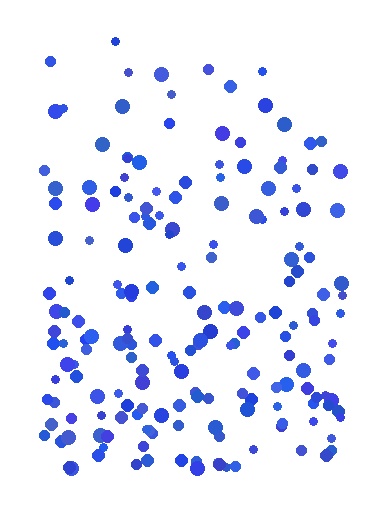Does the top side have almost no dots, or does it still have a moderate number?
Still a moderate number, just noticeably fewer than the bottom.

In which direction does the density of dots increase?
From top to bottom, with the bottom side densest.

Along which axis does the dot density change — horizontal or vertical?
Vertical.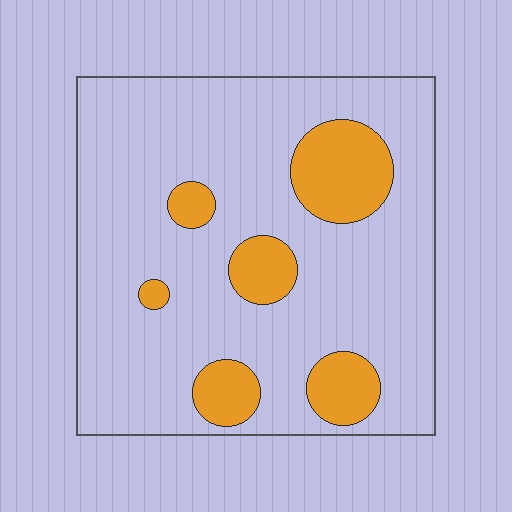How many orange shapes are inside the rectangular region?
6.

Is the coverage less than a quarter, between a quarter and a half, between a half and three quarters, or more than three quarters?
Less than a quarter.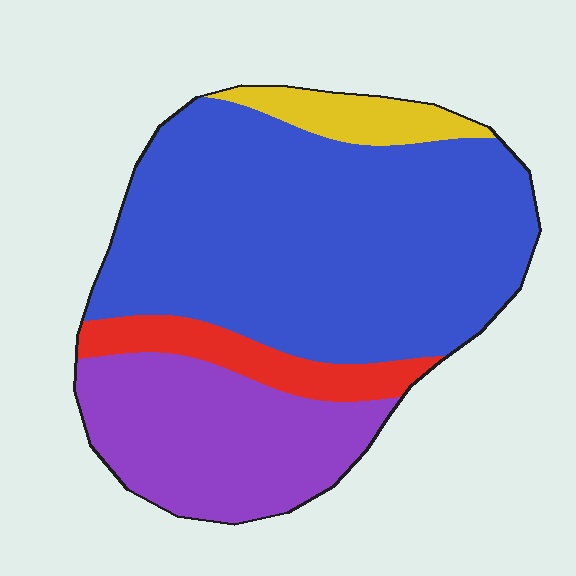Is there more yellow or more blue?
Blue.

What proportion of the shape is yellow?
Yellow takes up less than a quarter of the shape.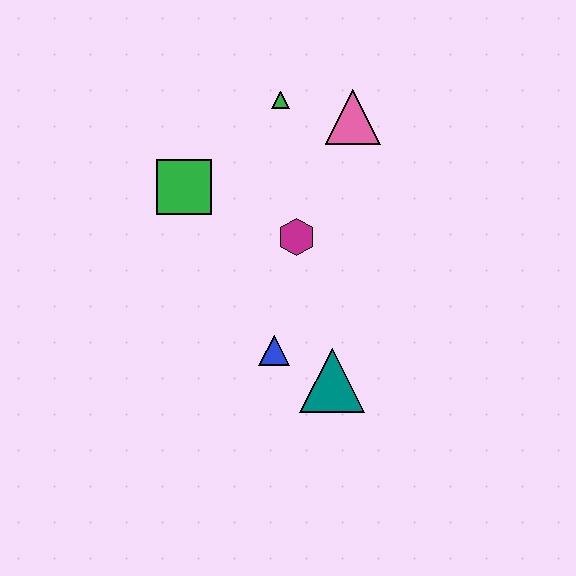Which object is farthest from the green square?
The teal triangle is farthest from the green square.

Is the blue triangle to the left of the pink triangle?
Yes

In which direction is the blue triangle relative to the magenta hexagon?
The blue triangle is below the magenta hexagon.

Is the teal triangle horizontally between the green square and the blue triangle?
No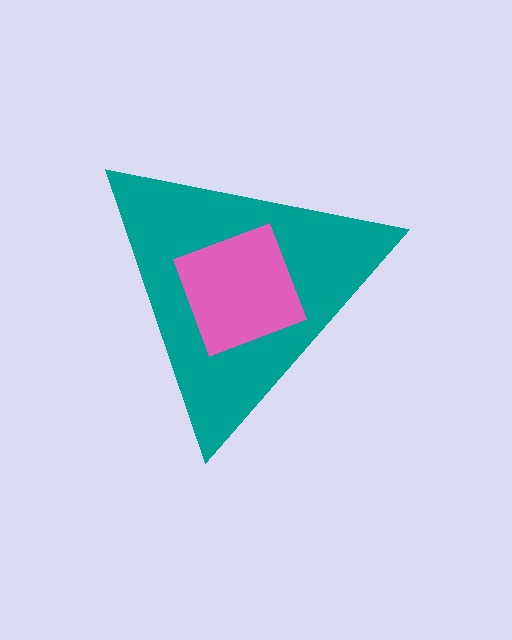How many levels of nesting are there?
2.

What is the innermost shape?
The pink diamond.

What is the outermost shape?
The teal triangle.